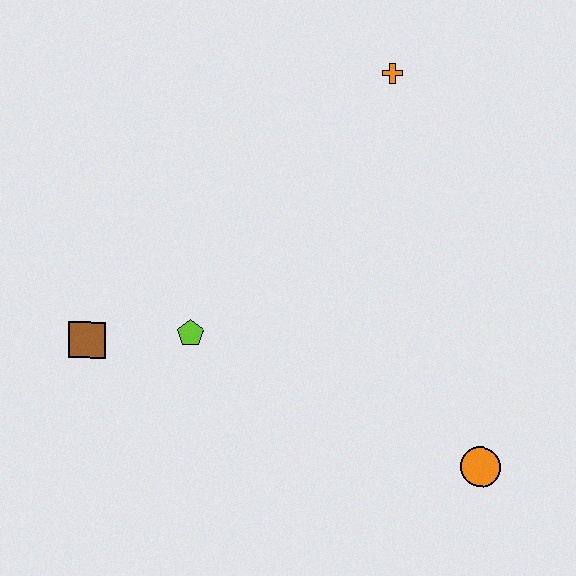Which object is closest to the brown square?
The lime pentagon is closest to the brown square.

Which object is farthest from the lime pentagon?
The orange cross is farthest from the lime pentagon.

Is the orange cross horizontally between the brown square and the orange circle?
Yes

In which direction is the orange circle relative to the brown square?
The orange circle is to the right of the brown square.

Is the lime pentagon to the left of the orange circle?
Yes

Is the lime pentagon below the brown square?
No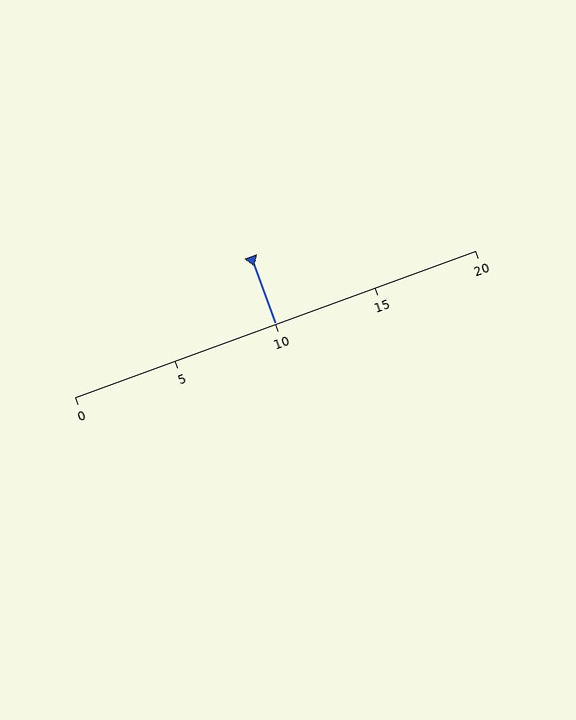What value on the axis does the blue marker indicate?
The marker indicates approximately 10.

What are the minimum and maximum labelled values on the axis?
The axis runs from 0 to 20.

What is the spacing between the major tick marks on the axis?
The major ticks are spaced 5 apart.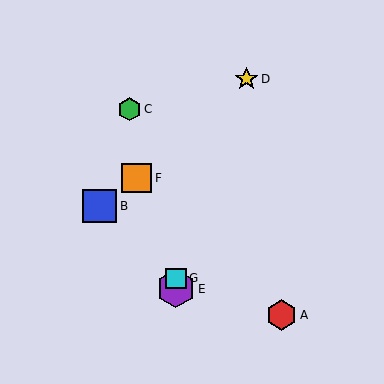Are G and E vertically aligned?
Yes, both are at x≈176.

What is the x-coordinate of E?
Object E is at x≈176.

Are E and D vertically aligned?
No, E is at x≈176 and D is at x≈246.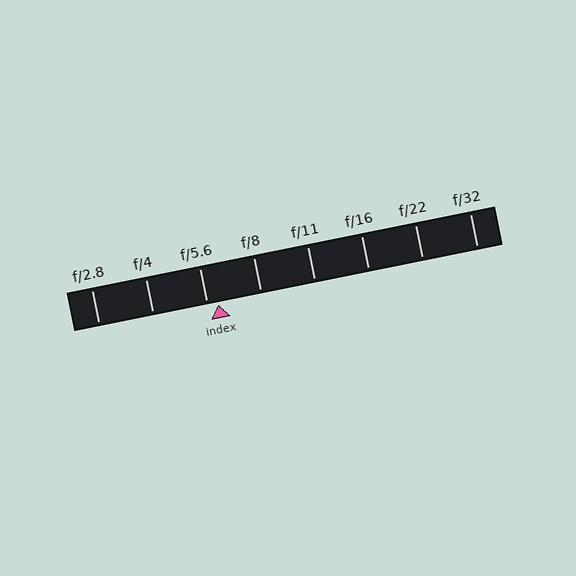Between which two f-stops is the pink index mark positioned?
The index mark is between f/5.6 and f/8.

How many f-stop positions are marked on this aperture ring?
There are 8 f-stop positions marked.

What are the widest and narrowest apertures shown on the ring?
The widest aperture shown is f/2.8 and the narrowest is f/32.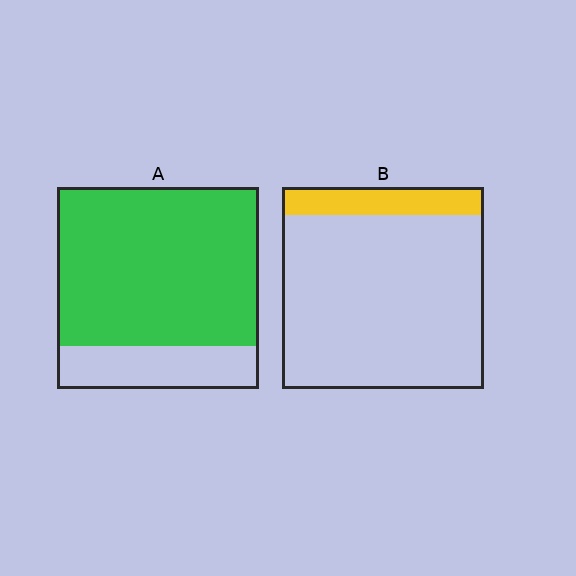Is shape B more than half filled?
No.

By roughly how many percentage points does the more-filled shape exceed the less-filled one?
By roughly 65 percentage points (A over B).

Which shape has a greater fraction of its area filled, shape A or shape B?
Shape A.